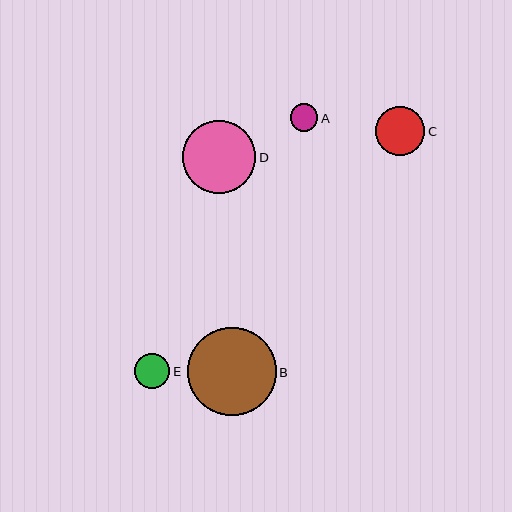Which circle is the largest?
Circle B is the largest with a size of approximately 89 pixels.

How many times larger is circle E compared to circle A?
Circle E is approximately 1.3 times the size of circle A.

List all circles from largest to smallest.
From largest to smallest: B, D, C, E, A.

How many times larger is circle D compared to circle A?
Circle D is approximately 2.6 times the size of circle A.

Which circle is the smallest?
Circle A is the smallest with a size of approximately 28 pixels.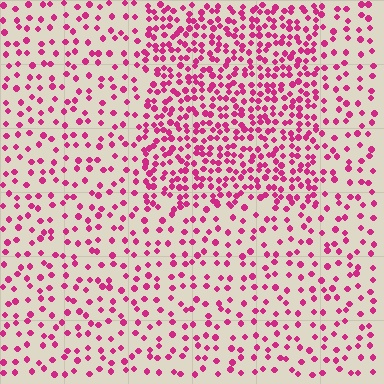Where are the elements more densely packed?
The elements are more densely packed inside the rectangle boundary.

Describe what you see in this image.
The image contains small magenta elements arranged at two different densities. A rectangle-shaped region is visible where the elements are more densely packed than the surrounding area.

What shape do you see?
I see a rectangle.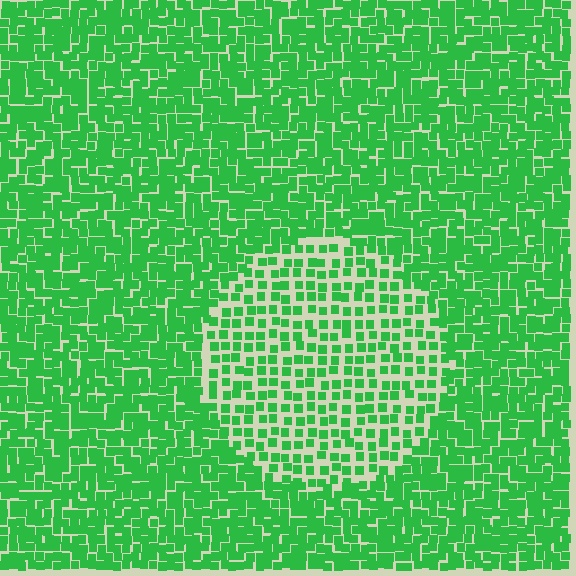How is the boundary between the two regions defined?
The boundary is defined by a change in element density (approximately 1.9x ratio). All elements are the same color, size, and shape.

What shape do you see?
I see a circle.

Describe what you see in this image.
The image contains small green elements arranged at two different densities. A circle-shaped region is visible where the elements are less densely packed than the surrounding area.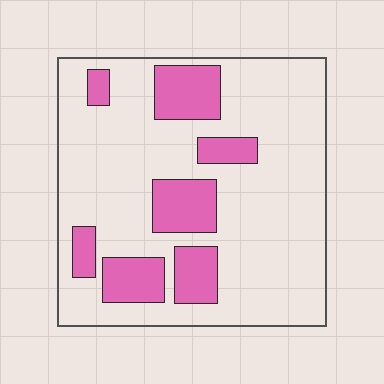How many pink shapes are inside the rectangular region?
7.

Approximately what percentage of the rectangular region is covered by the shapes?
Approximately 20%.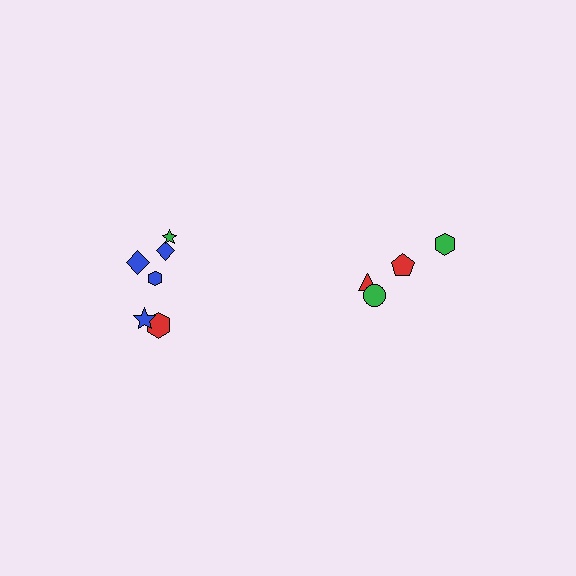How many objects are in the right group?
There are 4 objects.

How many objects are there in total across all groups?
There are 10 objects.